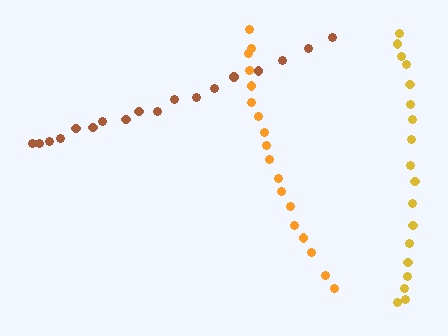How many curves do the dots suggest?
There are 3 distinct paths.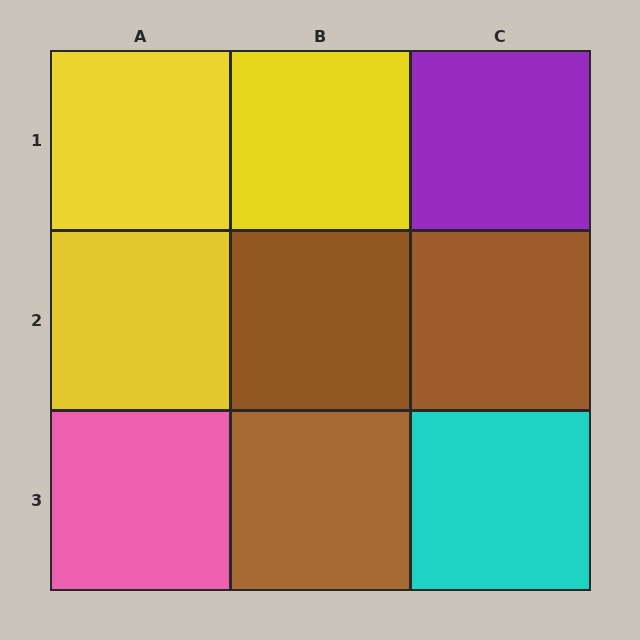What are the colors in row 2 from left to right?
Yellow, brown, brown.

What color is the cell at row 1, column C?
Purple.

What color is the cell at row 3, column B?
Brown.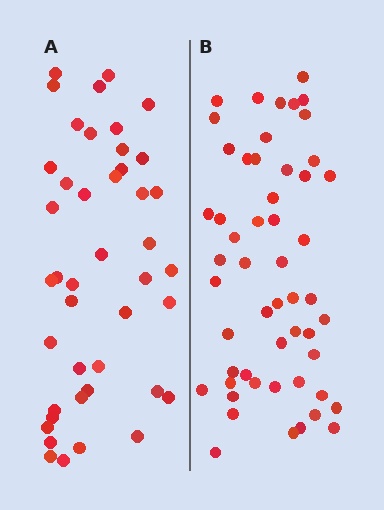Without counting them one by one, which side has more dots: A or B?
Region B (the right region) has more dots.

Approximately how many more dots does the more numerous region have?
Region B has roughly 10 or so more dots than region A.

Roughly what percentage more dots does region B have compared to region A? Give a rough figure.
About 25% more.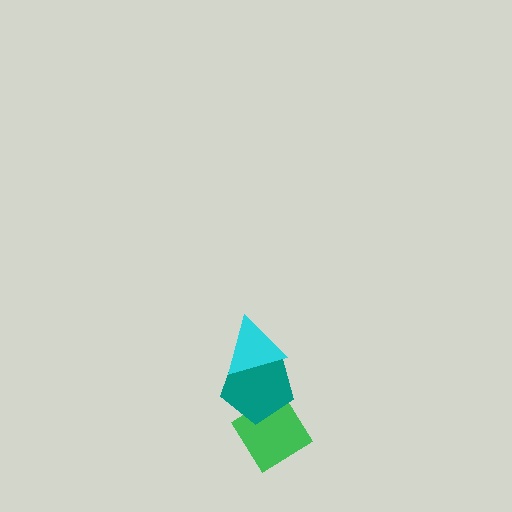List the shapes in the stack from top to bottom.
From top to bottom: the cyan triangle, the teal pentagon, the green diamond.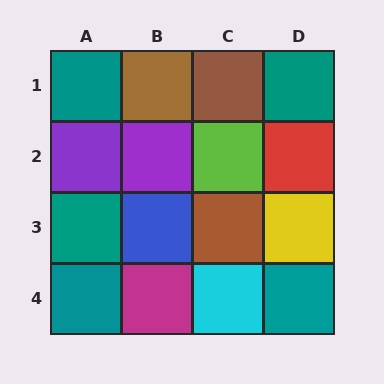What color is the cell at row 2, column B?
Purple.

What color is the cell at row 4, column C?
Cyan.